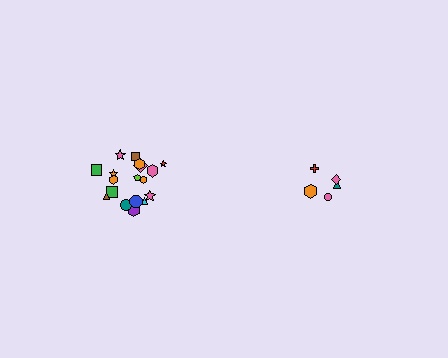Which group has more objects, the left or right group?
The left group.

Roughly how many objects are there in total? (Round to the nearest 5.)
Roughly 25 objects in total.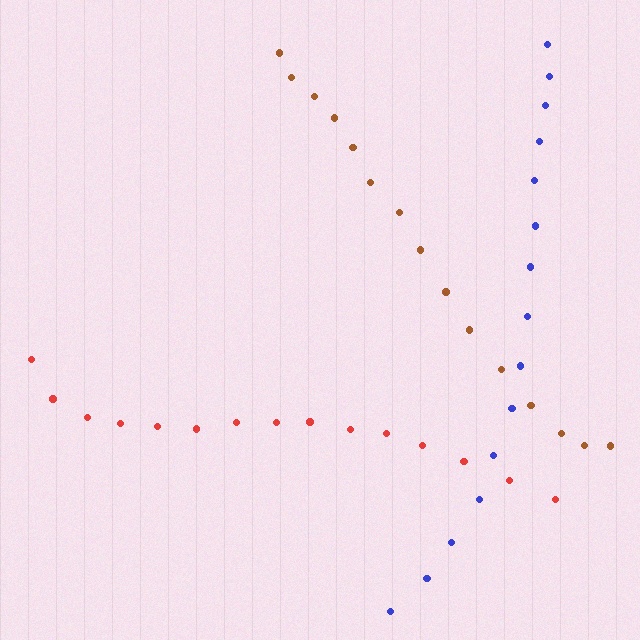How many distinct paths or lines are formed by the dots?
There are 3 distinct paths.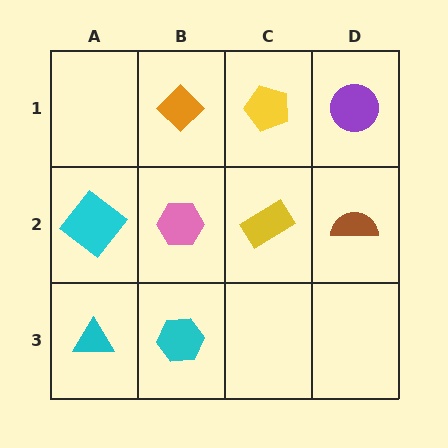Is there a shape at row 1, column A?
No, that cell is empty.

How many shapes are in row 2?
4 shapes.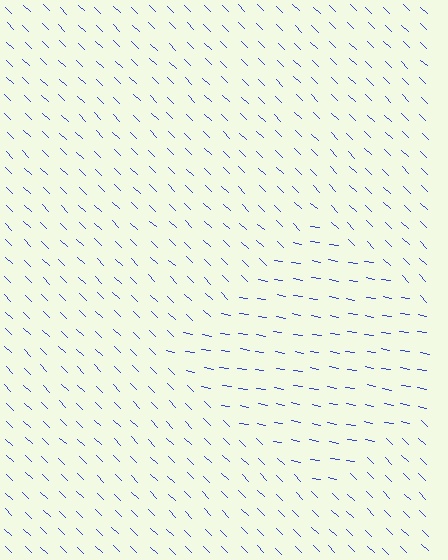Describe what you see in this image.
The image is filled with small blue line segments. A diamond region in the image has lines oriented differently from the surrounding lines, creating a visible texture boundary.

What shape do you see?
I see a diamond.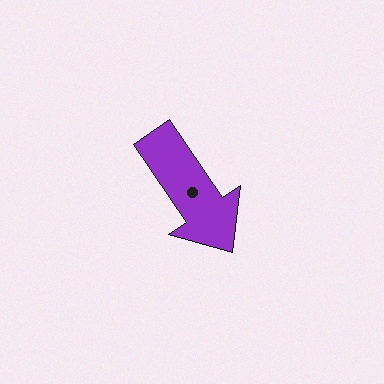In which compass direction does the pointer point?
Southeast.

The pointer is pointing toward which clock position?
Roughly 5 o'clock.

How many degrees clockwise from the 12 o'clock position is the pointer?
Approximately 146 degrees.